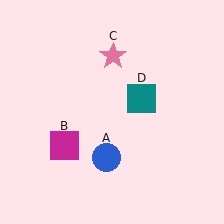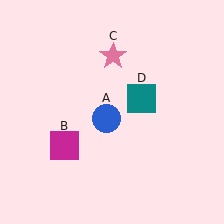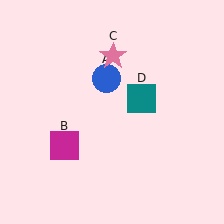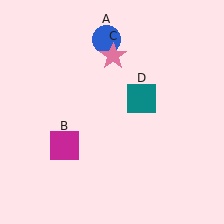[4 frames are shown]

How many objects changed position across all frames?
1 object changed position: blue circle (object A).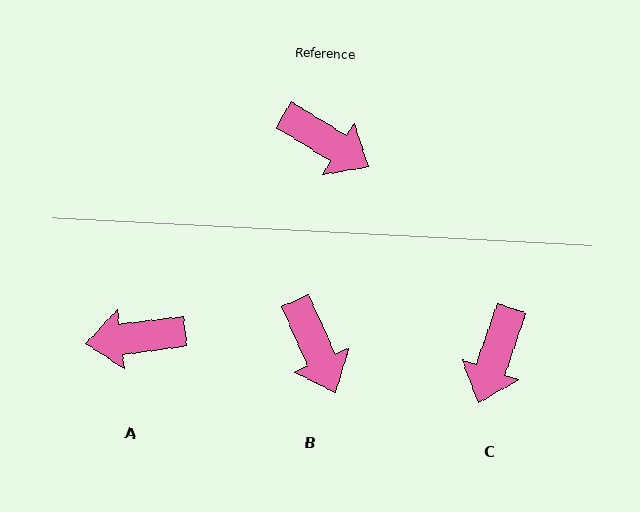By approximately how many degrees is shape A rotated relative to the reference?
Approximately 141 degrees clockwise.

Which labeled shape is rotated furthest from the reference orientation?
A, about 141 degrees away.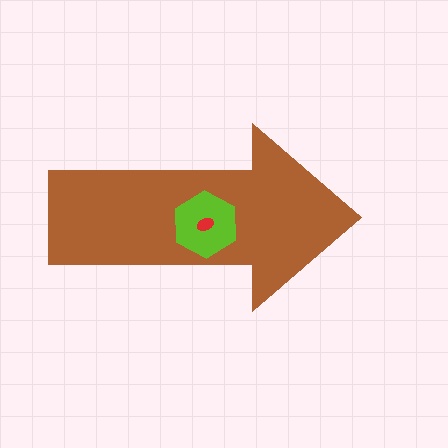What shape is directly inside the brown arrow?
The lime hexagon.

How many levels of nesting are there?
3.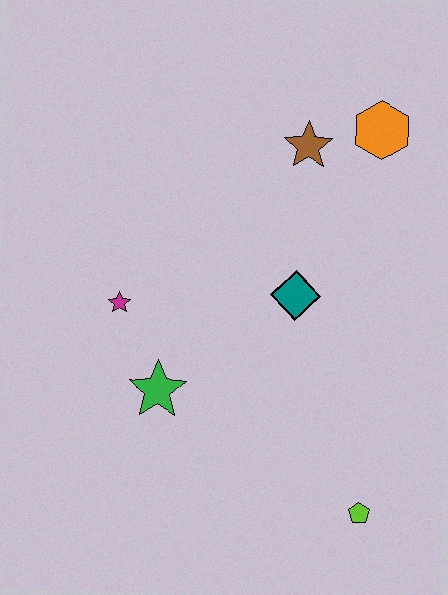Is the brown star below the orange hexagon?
Yes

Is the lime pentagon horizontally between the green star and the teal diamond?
No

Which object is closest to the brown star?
The orange hexagon is closest to the brown star.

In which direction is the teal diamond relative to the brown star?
The teal diamond is below the brown star.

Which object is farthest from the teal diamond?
The lime pentagon is farthest from the teal diamond.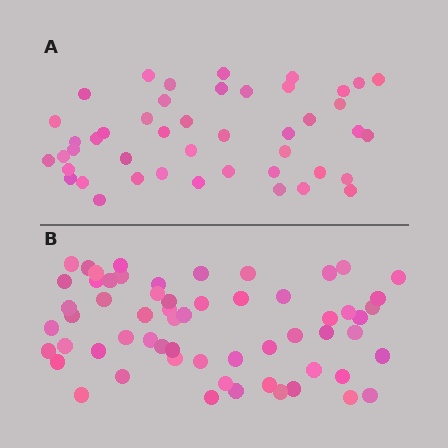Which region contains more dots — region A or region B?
Region B (the bottom region) has more dots.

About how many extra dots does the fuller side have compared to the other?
Region B has approximately 15 more dots than region A.